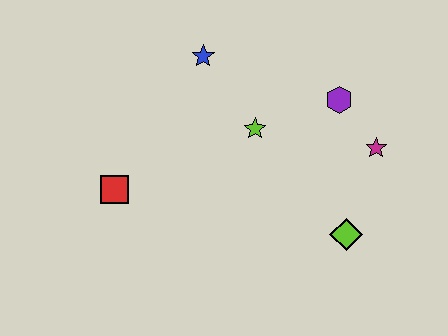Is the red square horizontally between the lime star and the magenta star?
No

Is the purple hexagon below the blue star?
Yes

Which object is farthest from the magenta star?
The red square is farthest from the magenta star.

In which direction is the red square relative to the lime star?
The red square is to the left of the lime star.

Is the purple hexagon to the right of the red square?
Yes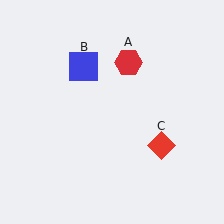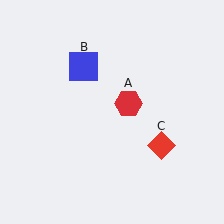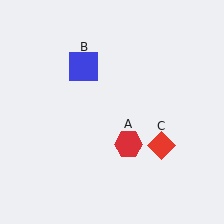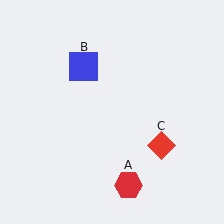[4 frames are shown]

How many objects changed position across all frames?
1 object changed position: red hexagon (object A).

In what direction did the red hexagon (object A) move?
The red hexagon (object A) moved down.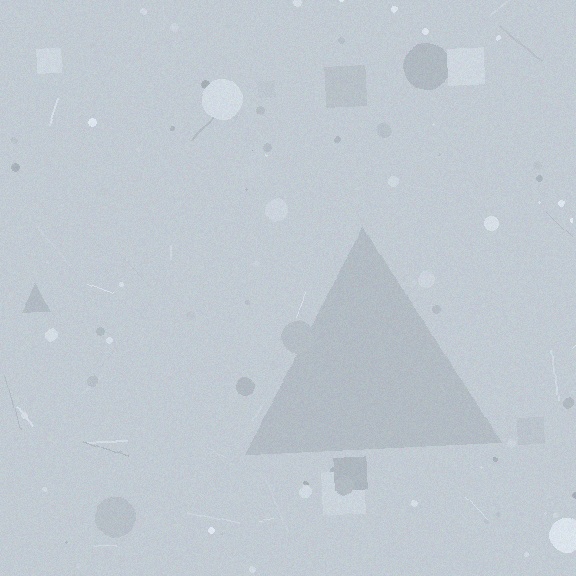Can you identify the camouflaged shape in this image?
The camouflaged shape is a triangle.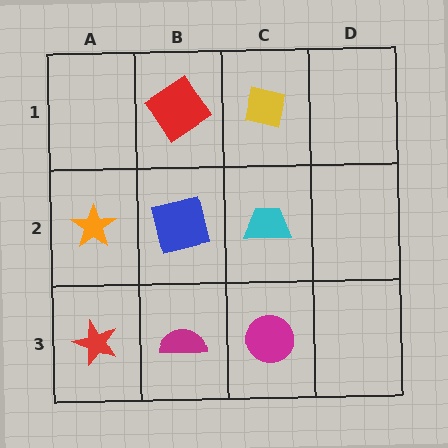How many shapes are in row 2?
3 shapes.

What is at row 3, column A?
A red star.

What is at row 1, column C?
A yellow square.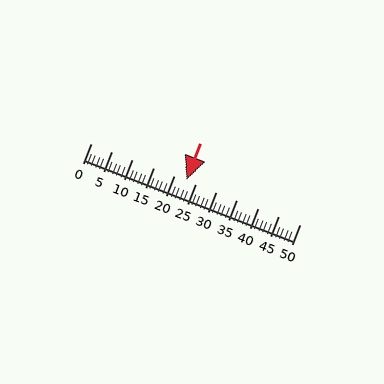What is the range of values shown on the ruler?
The ruler shows values from 0 to 50.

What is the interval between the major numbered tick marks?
The major tick marks are spaced 5 units apart.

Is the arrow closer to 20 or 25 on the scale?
The arrow is closer to 25.